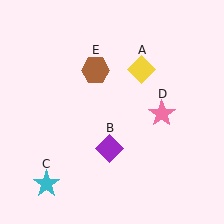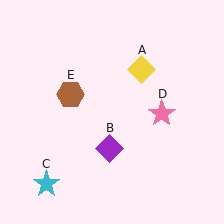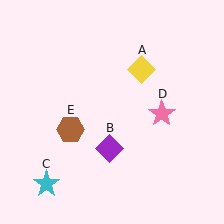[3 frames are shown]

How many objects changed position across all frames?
1 object changed position: brown hexagon (object E).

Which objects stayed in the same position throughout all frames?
Yellow diamond (object A) and purple diamond (object B) and cyan star (object C) and pink star (object D) remained stationary.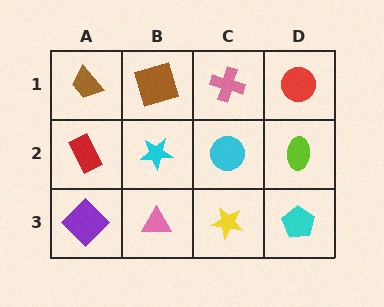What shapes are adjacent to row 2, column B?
A brown square (row 1, column B), a pink triangle (row 3, column B), a red rectangle (row 2, column A), a cyan circle (row 2, column C).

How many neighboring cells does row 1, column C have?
3.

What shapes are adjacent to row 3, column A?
A red rectangle (row 2, column A), a pink triangle (row 3, column B).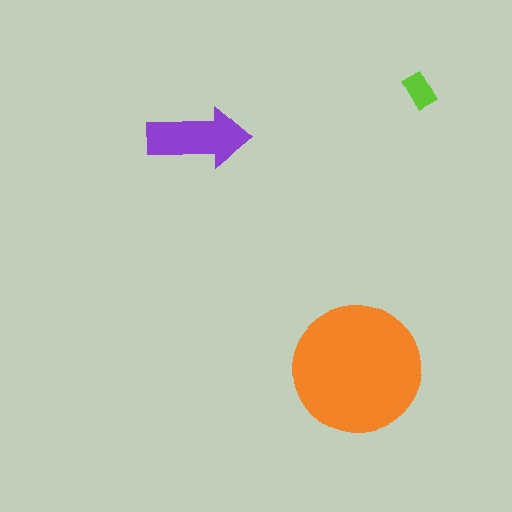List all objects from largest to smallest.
The orange circle, the purple arrow, the lime rectangle.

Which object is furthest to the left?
The purple arrow is leftmost.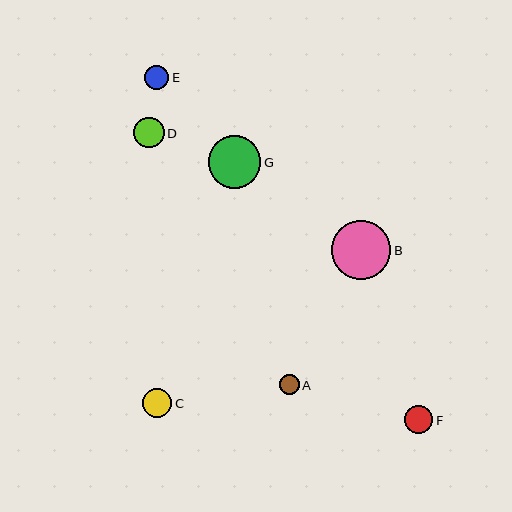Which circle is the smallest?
Circle A is the smallest with a size of approximately 20 pixels.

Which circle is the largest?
Circle B is the largest with a size of approximately 59 pixels.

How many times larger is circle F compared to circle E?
Circle F is approximately 1.2 times the size of circle E.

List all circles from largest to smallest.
From largest to smallest: B, G, D, C, F, E, A.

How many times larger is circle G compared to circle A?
Circle G is approximately 2.7 times the size of circle A.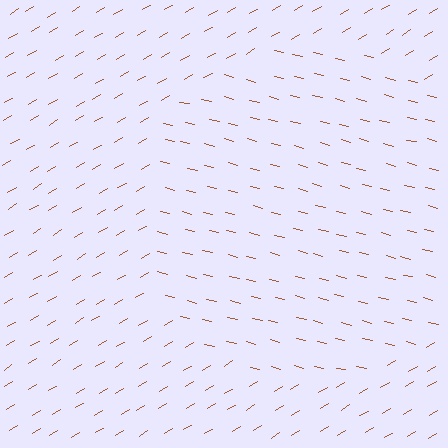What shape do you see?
I see a circle.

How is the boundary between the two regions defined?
The boundary is defined purely by a change in line orientation (approximately 45 degrees difference). All lines are the same color and thickness.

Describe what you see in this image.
The image is filled with small brown line segments. A circle region in the image has lines oriented differently from the surrounding lines, creating a visible texture boundary.